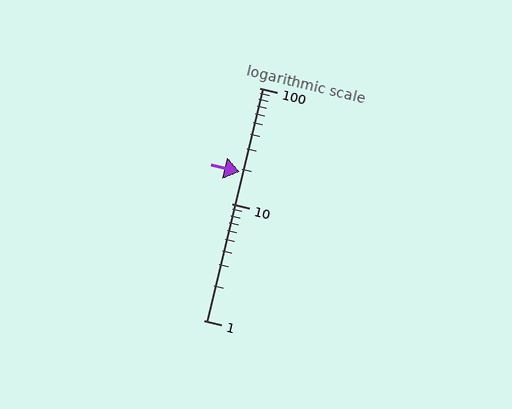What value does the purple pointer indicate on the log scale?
The pointer indicates approximately 19.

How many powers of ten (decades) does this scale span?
The scale spans 2 decades, from 1 to 100.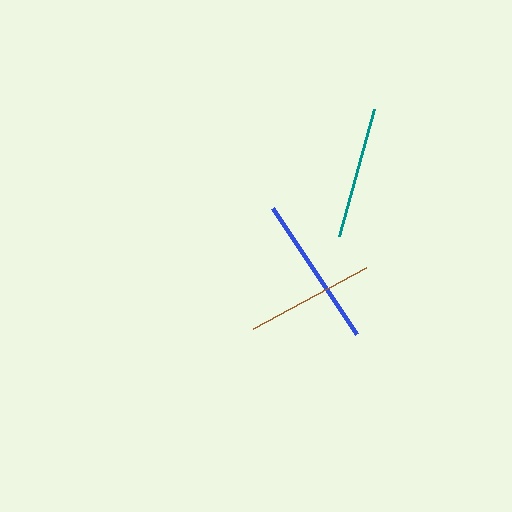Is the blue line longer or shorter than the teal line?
The blue line is longer than the teal line.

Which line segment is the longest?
The blue line is the longest at approximately 151 pixels.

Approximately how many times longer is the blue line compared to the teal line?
The blue line is approximately 1.1 times the length of the teal line.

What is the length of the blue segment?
The blue segment is approximately 151 pixels long.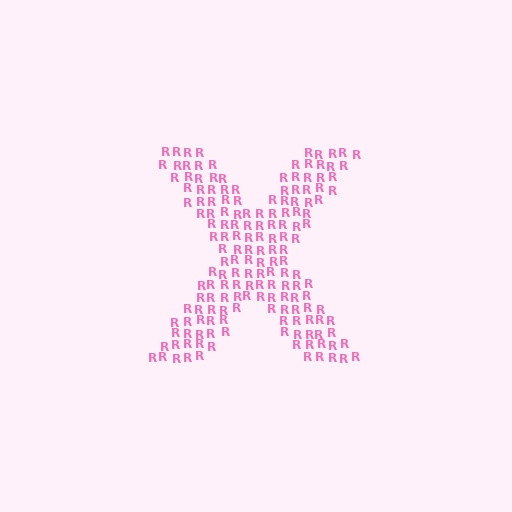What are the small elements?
The small elements are letter R's.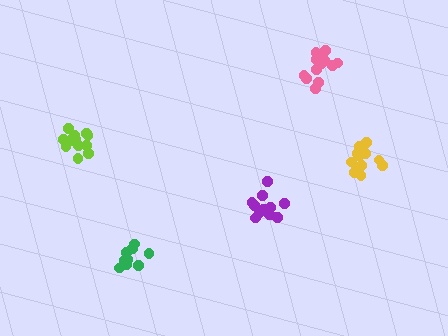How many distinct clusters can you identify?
There are 5 distinct clusters.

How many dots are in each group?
Group 1: 12 dots, Group 2: 12 dots, Group 3: 13 dots, Group 4: 9 dots, Group 5: 13 dots (59 total).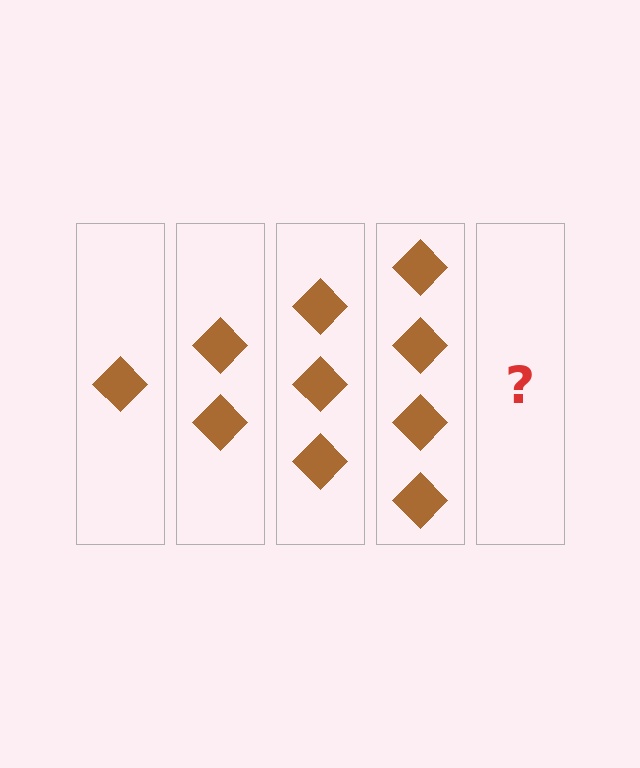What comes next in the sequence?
The next element should be 5 diamonds.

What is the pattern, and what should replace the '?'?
The pattern is that each step adds one more diamond. The '?' should be 5 diamonds.